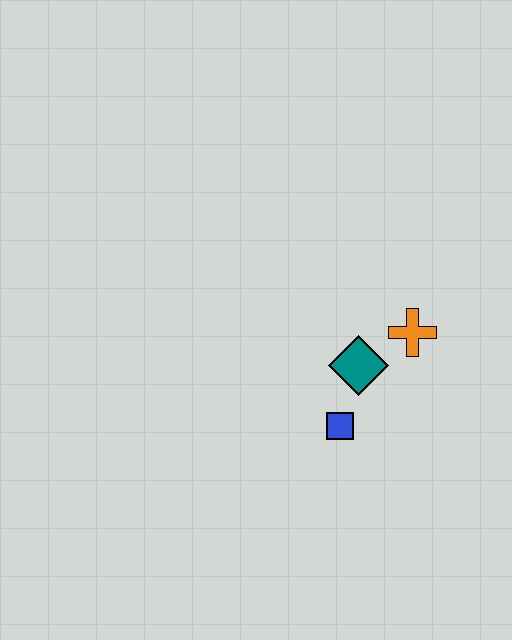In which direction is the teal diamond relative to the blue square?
The teal diamond is above the blue square.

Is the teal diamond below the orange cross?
Yes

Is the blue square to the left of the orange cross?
Yes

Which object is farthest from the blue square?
The orange cross is farthest from the blue square.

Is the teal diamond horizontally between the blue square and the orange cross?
Yes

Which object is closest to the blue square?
The teal diamond is closest to the blue square.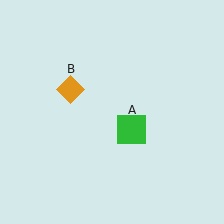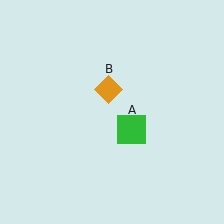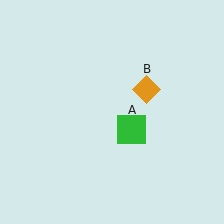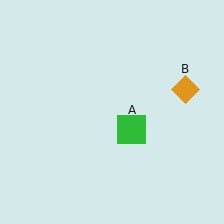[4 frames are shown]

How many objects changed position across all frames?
1 object changed position: orange diamond (object B).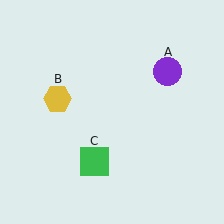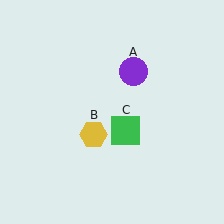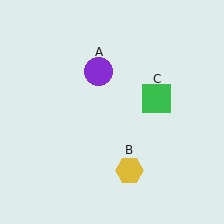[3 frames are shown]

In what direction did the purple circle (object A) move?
The purple circle (object A) moved left.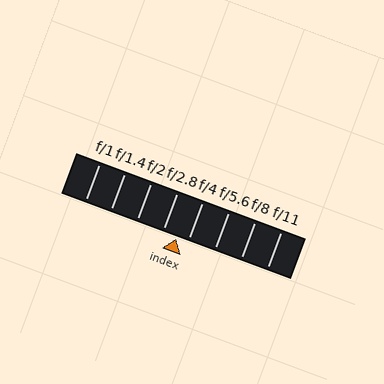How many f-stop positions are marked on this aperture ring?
There are 8 f-stop positions marked.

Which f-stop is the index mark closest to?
The index mark is closest to f/4.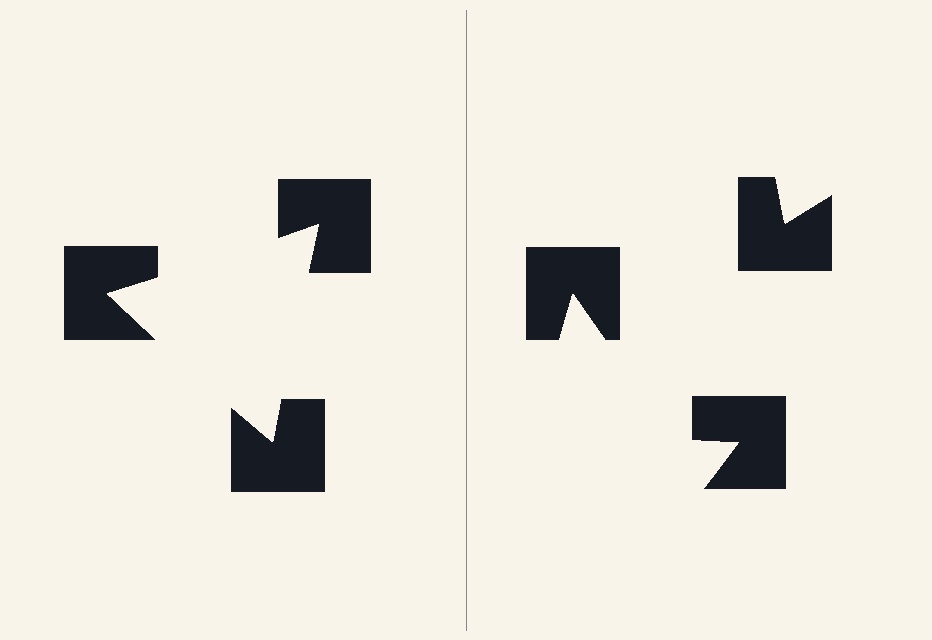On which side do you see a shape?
An illusory triangle appears on the left side. On the right side the wedge cuts are rotated, so no coherent shape forms.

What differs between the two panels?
The notched squares are positioned identically on both sides; only the wedge orientations differ. On the left they align to a triangle; on the right they are misaligned.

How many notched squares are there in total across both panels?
6 — 3 on each side.